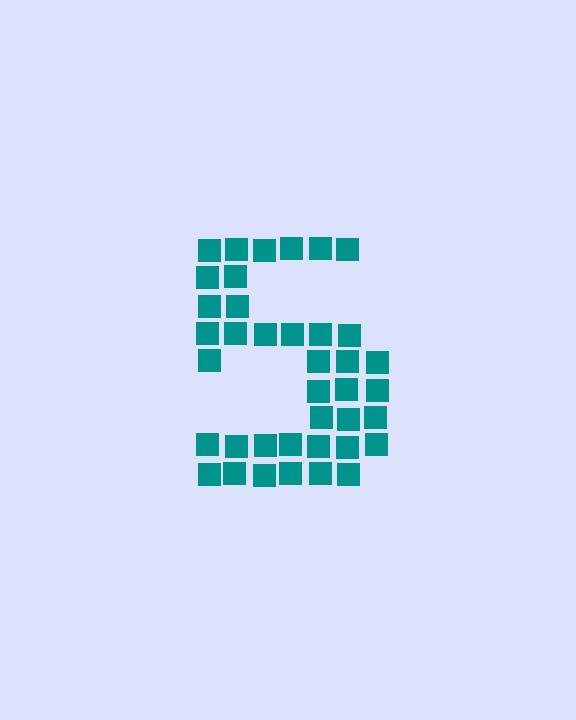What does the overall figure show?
The overall figure shows the digit 5.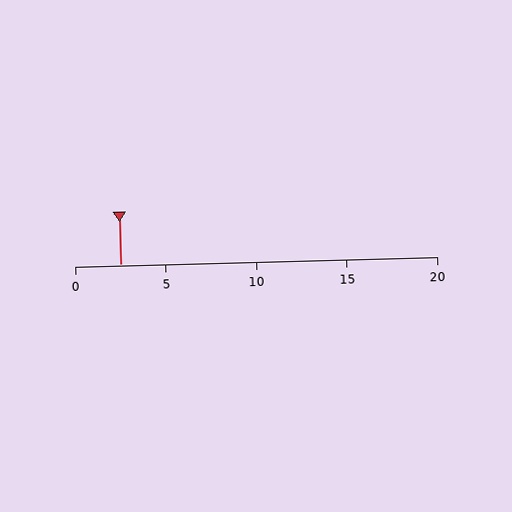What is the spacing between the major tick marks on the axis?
The major ticks are spaced 5 apart.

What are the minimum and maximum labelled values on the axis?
The axis runs from 0 to 20.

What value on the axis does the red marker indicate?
The marker indicates approximately 2.5.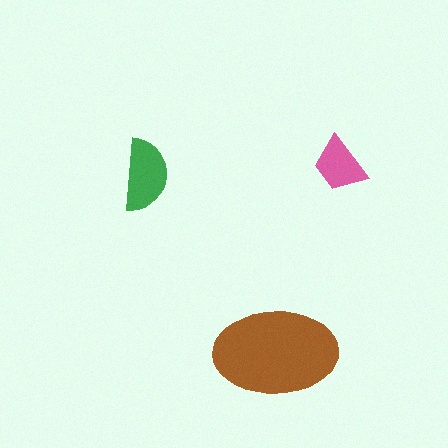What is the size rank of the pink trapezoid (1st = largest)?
3rd.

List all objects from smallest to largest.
The pink trapezoid, the green semicircle, the brown ellipse.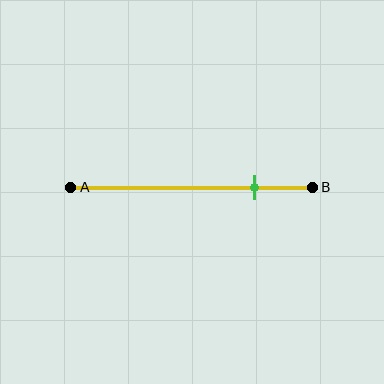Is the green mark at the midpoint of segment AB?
No, the mark is at about 75% from A, not at the 50% midpoint.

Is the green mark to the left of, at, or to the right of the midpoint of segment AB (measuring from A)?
The green mark is to the right of the midpoint of segment AB.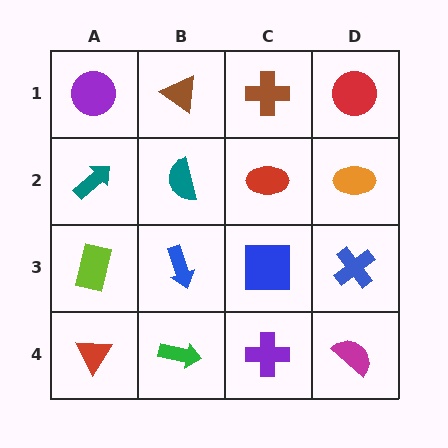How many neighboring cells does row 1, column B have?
3.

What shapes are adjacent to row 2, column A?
A purple circle (row 1, column A), a lime rectangle (row 3, column A), a teal semicircle (row 2, column B).